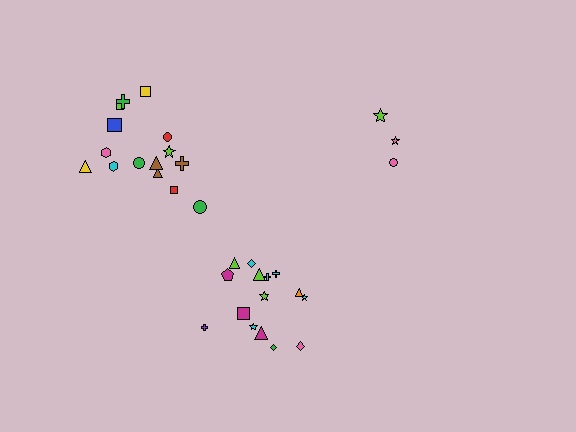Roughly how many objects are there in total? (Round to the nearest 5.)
Roughly 35 objects in total.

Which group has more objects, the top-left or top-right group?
The top-left group.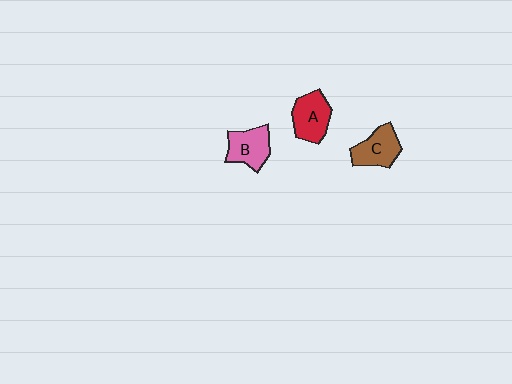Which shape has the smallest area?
Shape C (brown).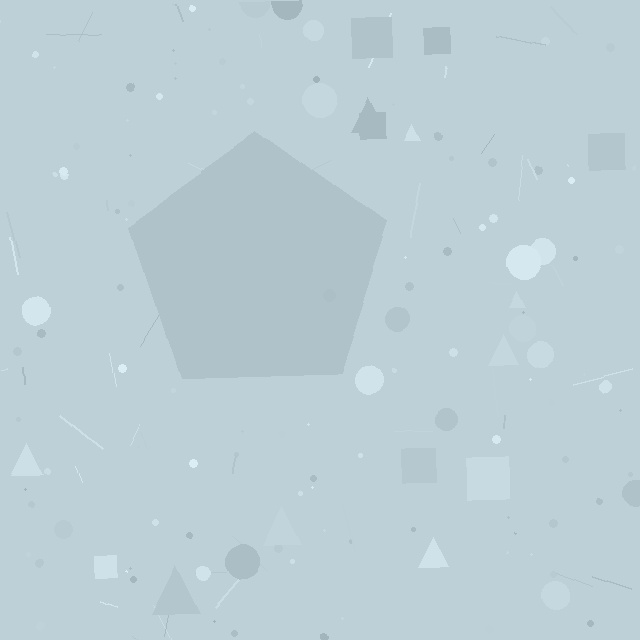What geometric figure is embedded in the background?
A pentagon is embedded in the background.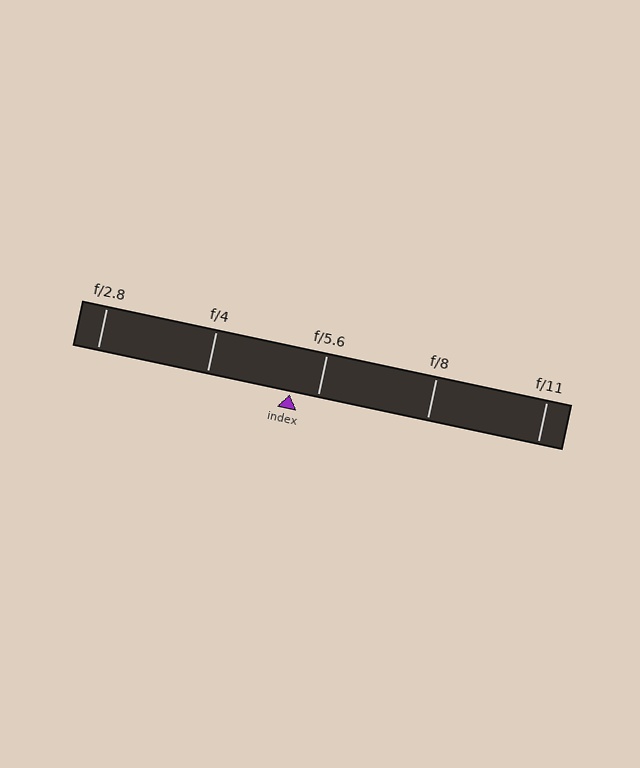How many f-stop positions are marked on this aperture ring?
There are 5 f-stop positions marked.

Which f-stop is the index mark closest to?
The index mark is closest to f/5.6.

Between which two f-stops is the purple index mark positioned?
The index mark is between f/4 and f/5.6.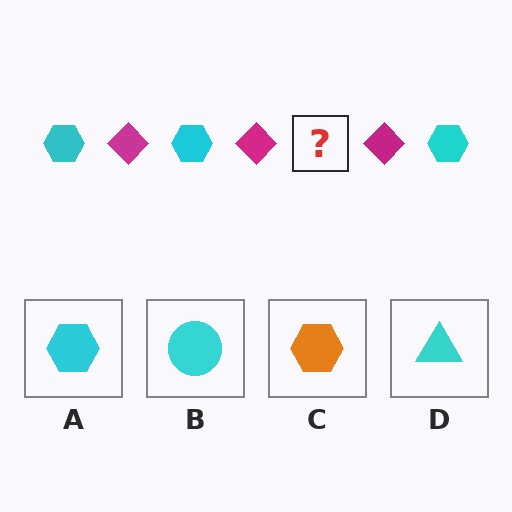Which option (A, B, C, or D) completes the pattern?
A.